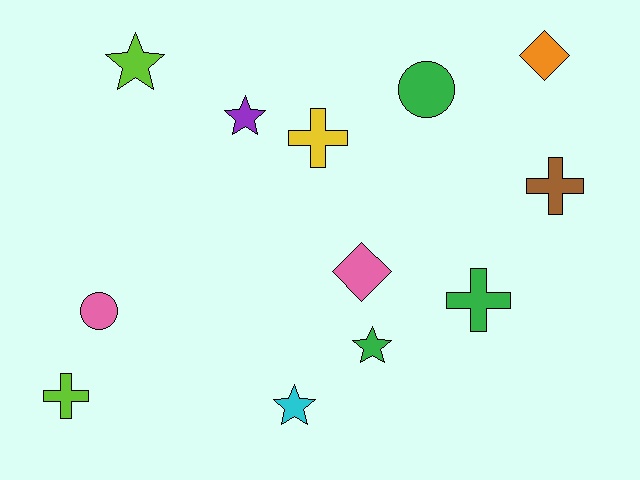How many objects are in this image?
There are 12 objects.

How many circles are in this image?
There are 2 circles.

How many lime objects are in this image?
There are 2 lime objects.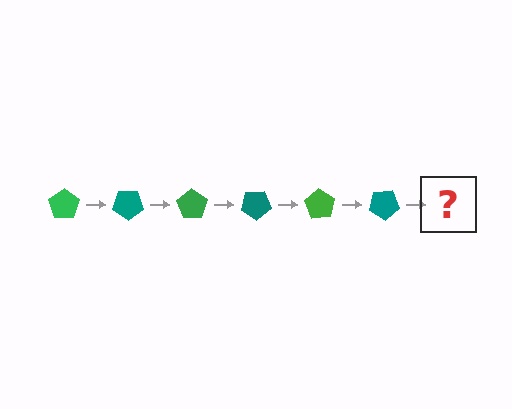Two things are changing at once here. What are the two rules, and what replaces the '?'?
The two rules are that it rotates 35 degrees each step and the color cycles through green and teal. The '?' should be a green pentagon, rotated 210 degrees from the start.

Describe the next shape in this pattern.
It should be a green pentagon, rotated 210 degrees from the start.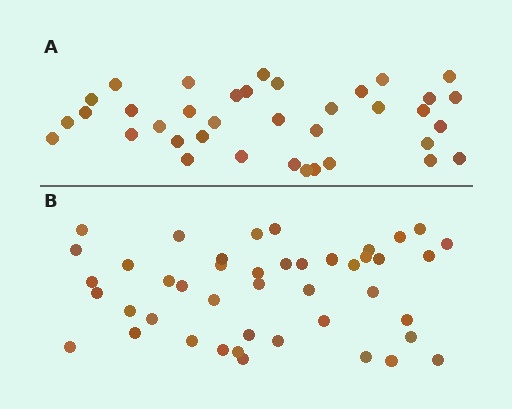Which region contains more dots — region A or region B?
Region B (the bottom region) has more dots.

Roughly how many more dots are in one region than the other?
Region B has roughly 8 or so more dots than region A.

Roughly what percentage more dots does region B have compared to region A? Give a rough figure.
About 20% more.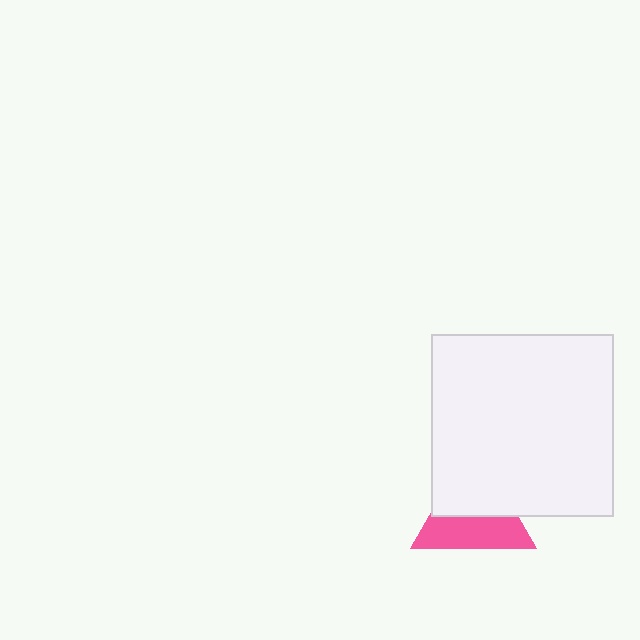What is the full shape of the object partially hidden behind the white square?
The partially hidden object is a pink triangle.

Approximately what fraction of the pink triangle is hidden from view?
Roughly 50% of the pink triangle is hidden behind the white square.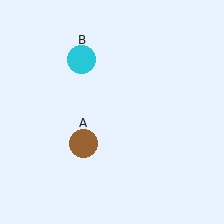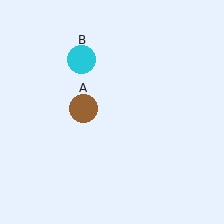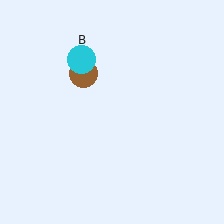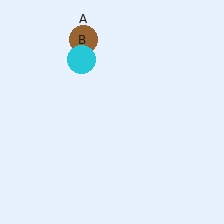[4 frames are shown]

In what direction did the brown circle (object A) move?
The brown circle (object A) moved up.